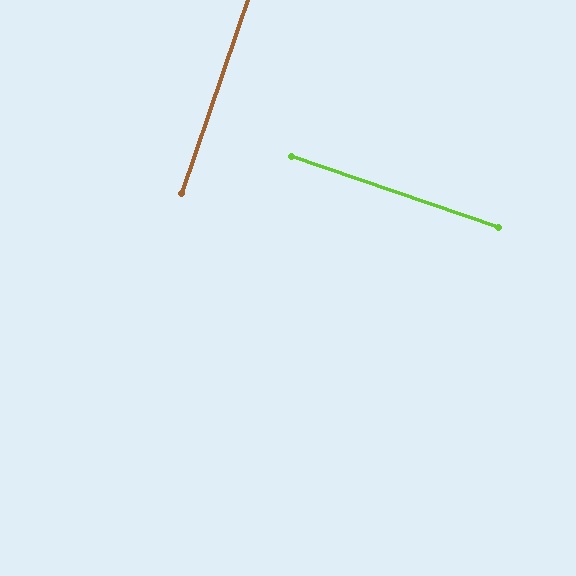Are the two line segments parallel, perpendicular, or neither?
Perpendicular — they meet at approximately 89°.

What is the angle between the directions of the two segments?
Approximately 89 degrees.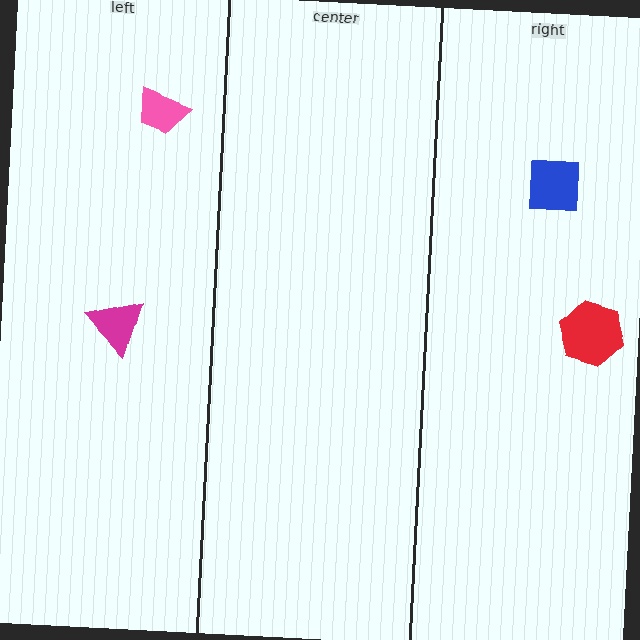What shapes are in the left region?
The magenta triangle, the pink trapezoid.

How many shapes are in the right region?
2.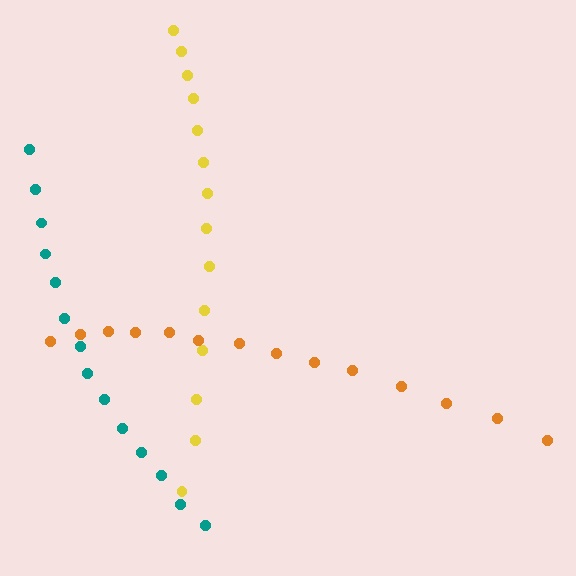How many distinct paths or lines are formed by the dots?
There are 3 distinct paths.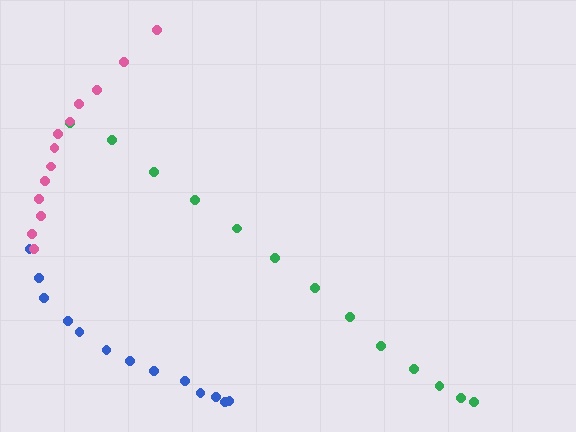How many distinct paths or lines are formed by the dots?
There are 3 distinct paths.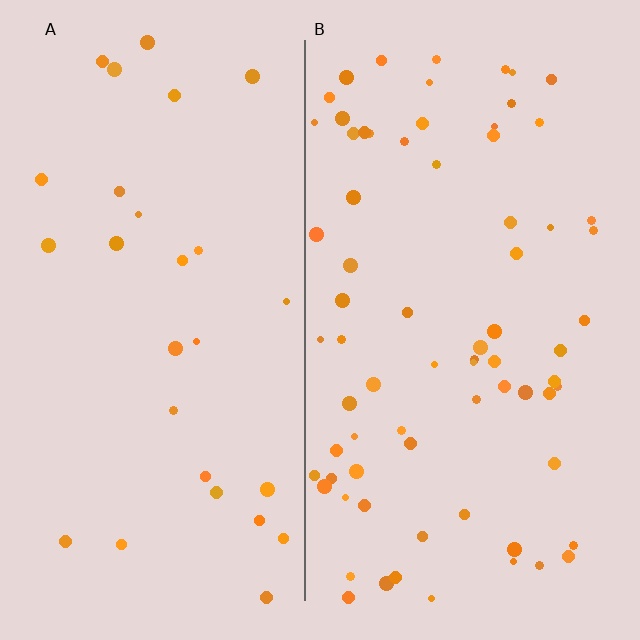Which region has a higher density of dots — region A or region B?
B (the right).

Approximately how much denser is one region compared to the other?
Approximately 2.6× — region B over region A.